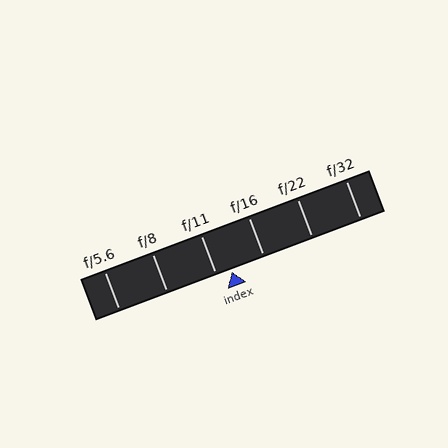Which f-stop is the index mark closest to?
The index mark is closest to f/11.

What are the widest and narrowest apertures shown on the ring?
The widest aperture shown is f/5.6 and the narrowest is f/32.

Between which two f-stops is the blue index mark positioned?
The index mark is between f/11 and f/16.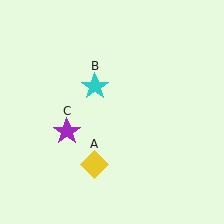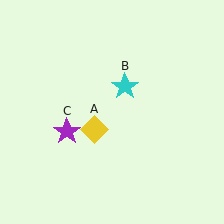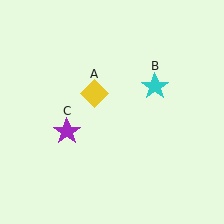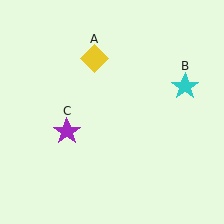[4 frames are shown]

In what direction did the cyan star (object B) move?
The cyan star (object B) moved right.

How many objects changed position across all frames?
2 objects changed position: yellow diamond (object A), cyan star (object B).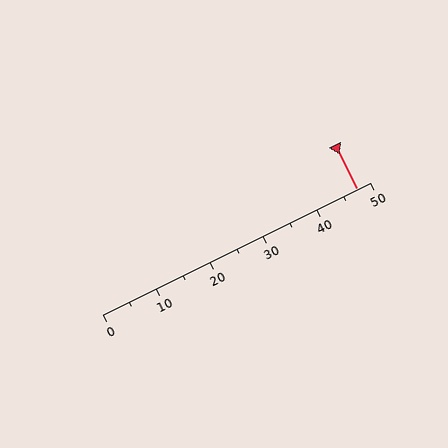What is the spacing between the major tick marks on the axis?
The major ticks are spaced 10 apart.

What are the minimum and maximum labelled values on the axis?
The axis runs from 0 to 50.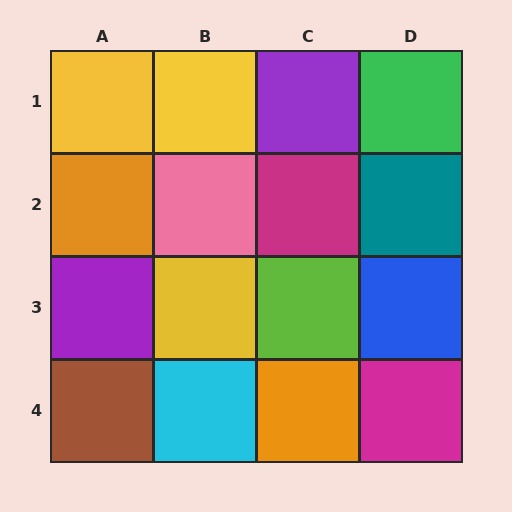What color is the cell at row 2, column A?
Orange.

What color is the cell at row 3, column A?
Purple.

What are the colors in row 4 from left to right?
Brown, cyan, orange, magenta.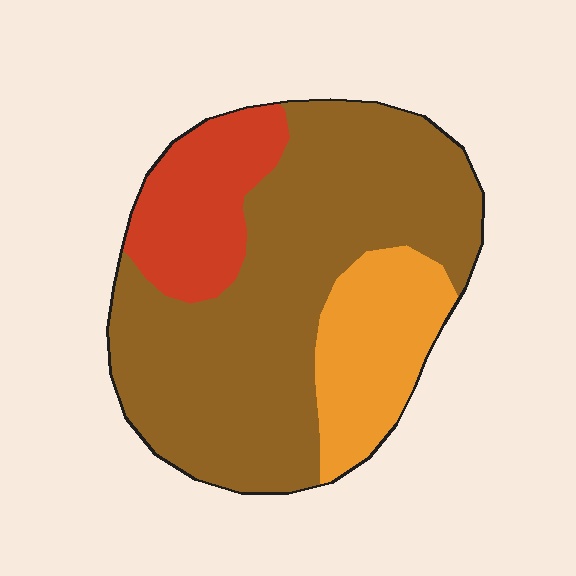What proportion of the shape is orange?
Orange covers 19% of the shape.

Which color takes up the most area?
Brown, at roughly 65%.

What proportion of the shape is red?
Red takes up about one sixth (1/6) of the shape.